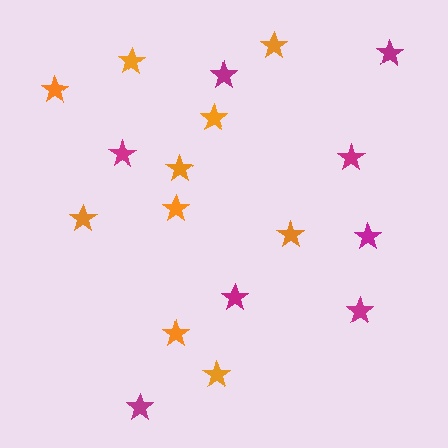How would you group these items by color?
There are 2 groups: one group of orange stars (10) and one group of magenta stars (8).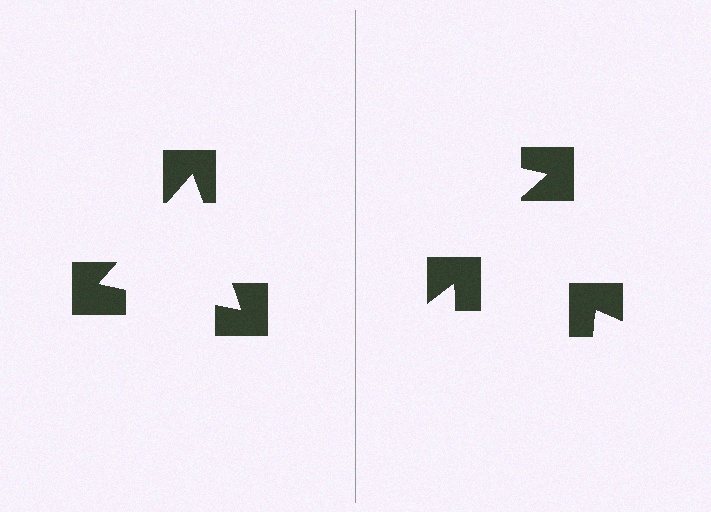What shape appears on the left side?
An illusory triangle.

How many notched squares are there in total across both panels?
6 — 3 on each side.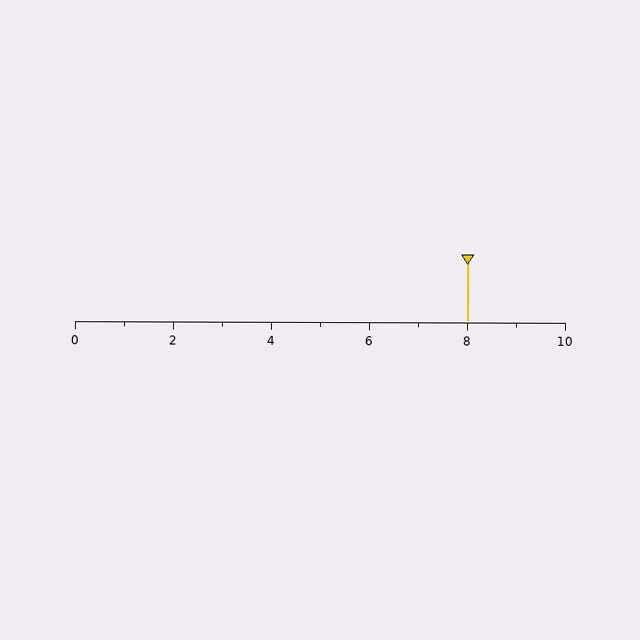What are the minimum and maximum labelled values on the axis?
The axis runs from 0 to 10.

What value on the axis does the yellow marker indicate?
The marker indicates approximately 8.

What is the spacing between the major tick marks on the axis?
The major ticks are spaced 2 apart.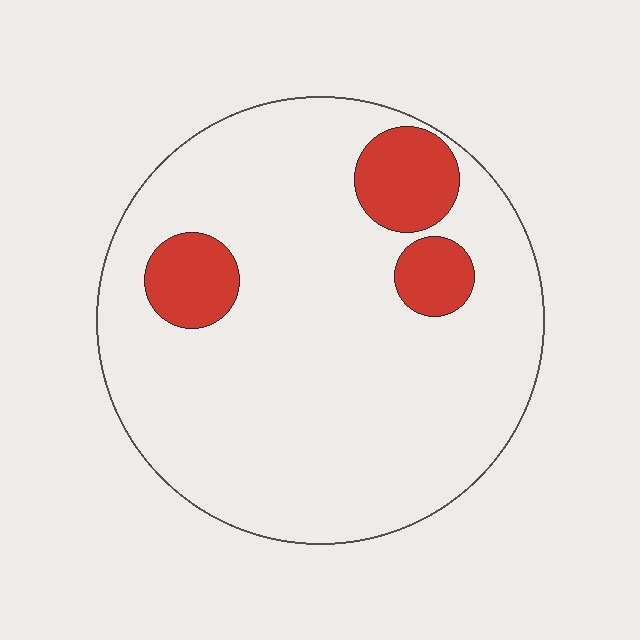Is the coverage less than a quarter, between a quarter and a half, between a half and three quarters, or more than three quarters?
Less than a quarter.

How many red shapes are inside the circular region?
3.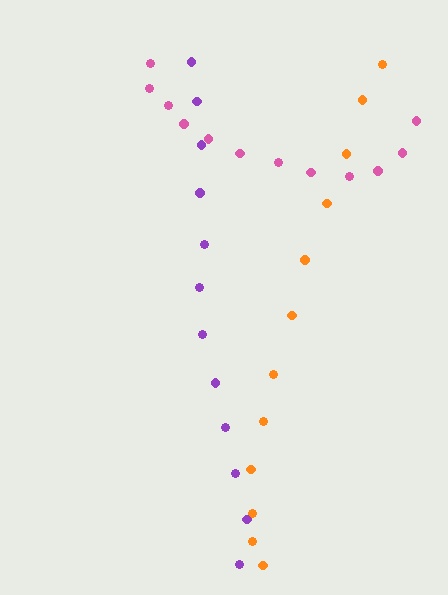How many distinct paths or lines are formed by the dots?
There are 3 distinct paths.